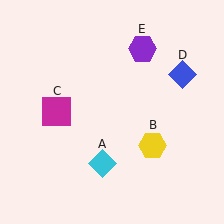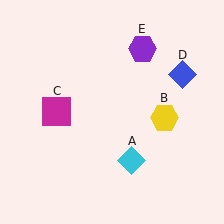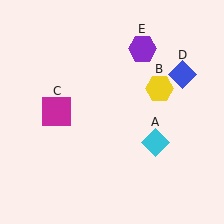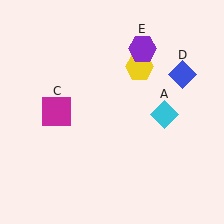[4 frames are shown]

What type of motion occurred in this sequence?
The cyan diamond (object A), yellow hexagon (object B) rotated counterclockwise around the center of the scene.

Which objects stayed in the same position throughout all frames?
Magenta square (object C) and blue diamond (object D) and purple hexagon (object E) remained stationary.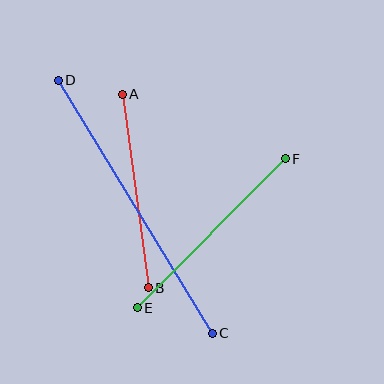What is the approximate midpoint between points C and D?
The midpoint is at approximately (135, 207) pixels.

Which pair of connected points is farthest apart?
Points C and D are farthest apart.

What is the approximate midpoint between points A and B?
The midpoint is at approximately (135, 191) pixels.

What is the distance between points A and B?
The distance is approximately 196 pixels.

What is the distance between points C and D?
The distance is approximately 296 pixels.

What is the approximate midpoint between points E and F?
The midpoint is at approximately (211, 233) pixels.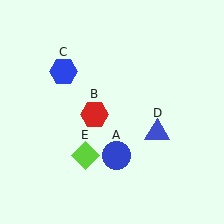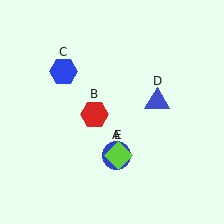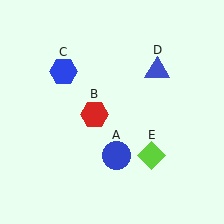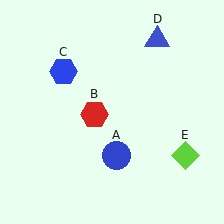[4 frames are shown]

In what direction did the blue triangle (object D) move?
The blue triangle (object D) moved up.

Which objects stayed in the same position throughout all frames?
Blue circle (object A) and red hexagon (object B) and blue hexagon (object C) remained stationary.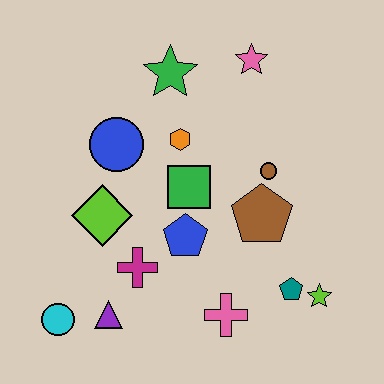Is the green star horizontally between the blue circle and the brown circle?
Yes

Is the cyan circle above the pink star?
No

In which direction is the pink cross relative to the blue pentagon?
The pink cross is below the blue pentagon.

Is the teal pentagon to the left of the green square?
No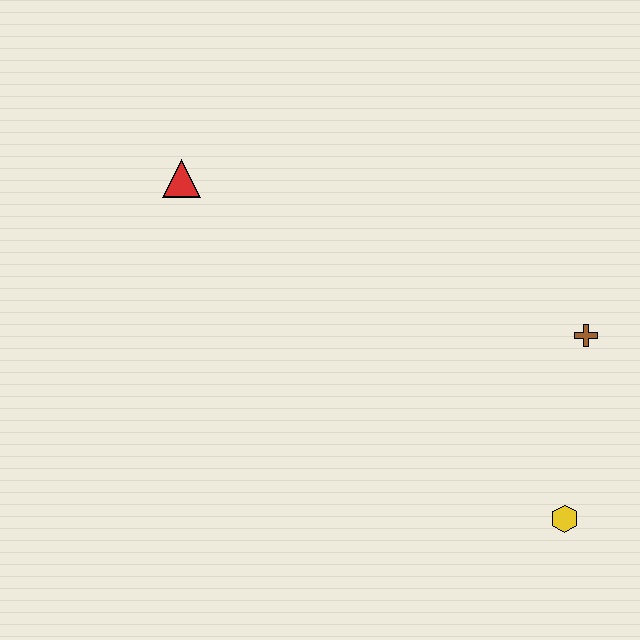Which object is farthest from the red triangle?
The yellow hexagon is farthest from the red triangle.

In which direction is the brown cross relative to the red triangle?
The brown cross is to the right of the red triangle.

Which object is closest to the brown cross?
The yellow hexagon is closest to the brown cross.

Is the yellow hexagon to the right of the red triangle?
Yes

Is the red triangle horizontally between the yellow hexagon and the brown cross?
No